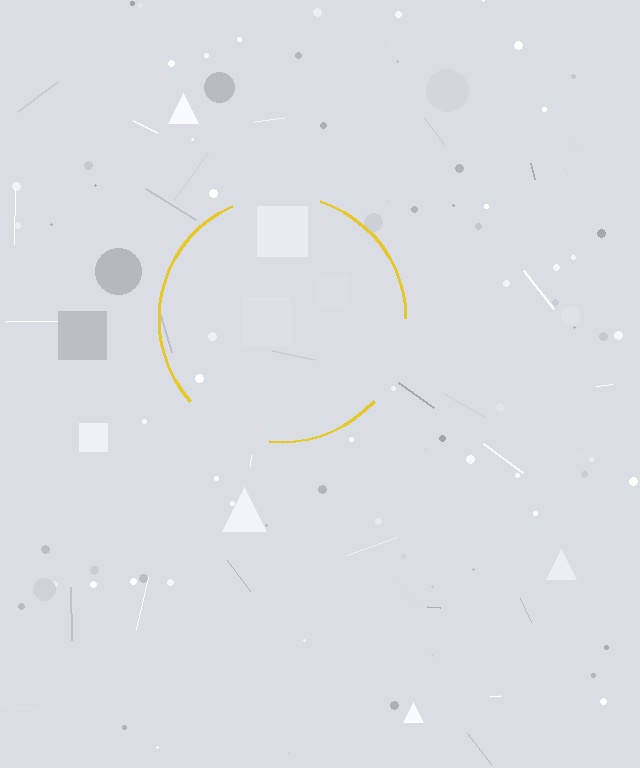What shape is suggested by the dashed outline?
The dashed outline suggests a circle.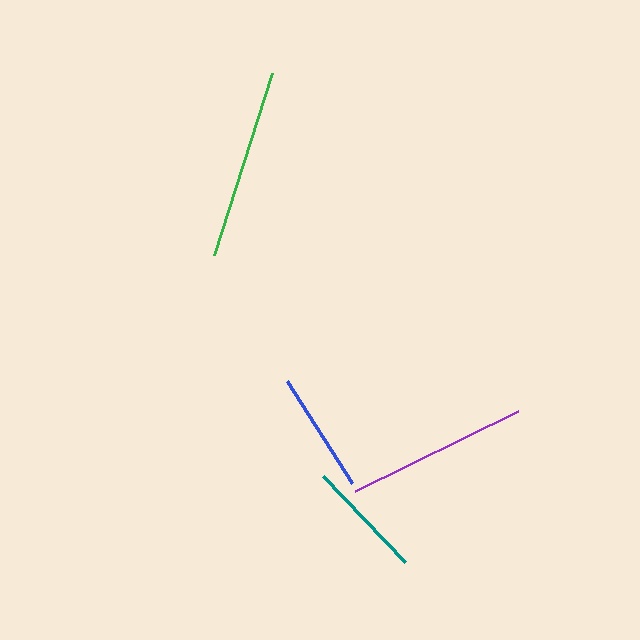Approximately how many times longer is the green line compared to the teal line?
The green line is approximately 1.6 times the length of the teal line.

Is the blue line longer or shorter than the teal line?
The blue line is longer than the teal line.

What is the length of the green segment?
The green segment is approximately 191 pixels long.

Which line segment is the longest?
The green line is the longest at approximately 191 pixels.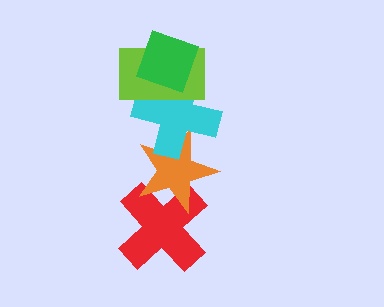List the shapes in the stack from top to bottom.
From top to bottom: the green diamond, the lime rectangle, the cyan cross, the orange star, the red cross.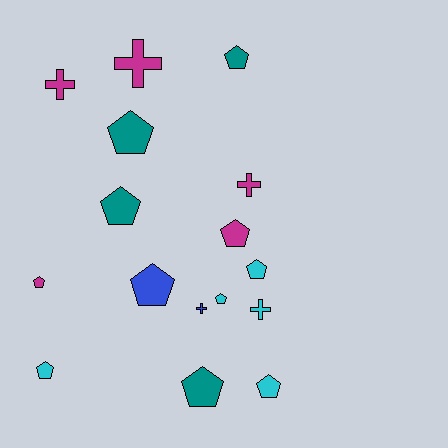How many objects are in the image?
There are 16 objects.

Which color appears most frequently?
Magenta, with 5 objects.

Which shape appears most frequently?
Pentagon, with 11 objects.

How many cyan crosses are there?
There is 1 cyan cross.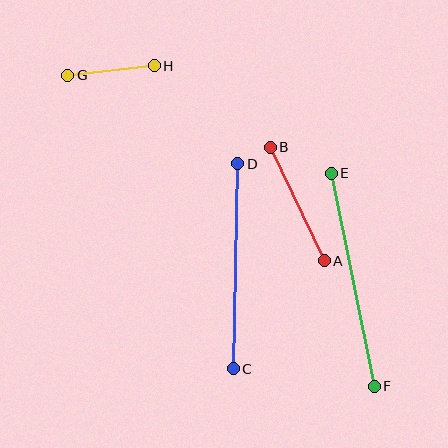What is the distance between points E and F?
The distance is approximately 217 pixels.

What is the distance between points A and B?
The distance is approximately 126 pixels.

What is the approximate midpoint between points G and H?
The midpoint is at approximately (111, 70) pixels.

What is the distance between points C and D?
The distance is approximately 205 pixels.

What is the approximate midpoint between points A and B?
The midpoint is at approximately (297, 204) pixels.